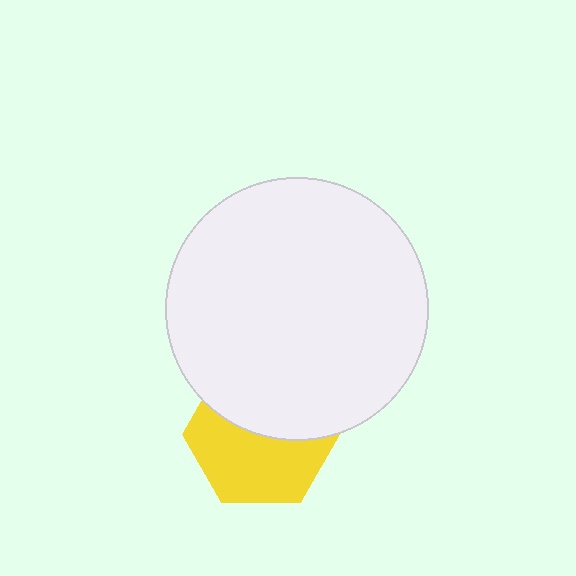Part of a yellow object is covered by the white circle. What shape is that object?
It is a hexagon.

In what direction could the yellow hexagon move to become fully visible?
The yellow hexagon could move down. That would shift it out from behind the white circle entirely.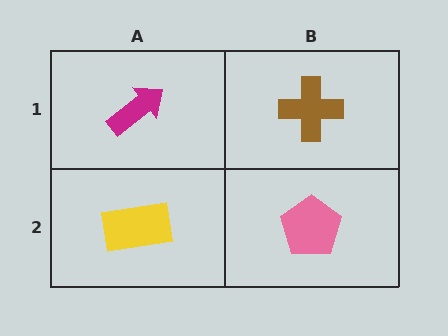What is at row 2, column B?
A pink pentagon.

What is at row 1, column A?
A magenta arrow.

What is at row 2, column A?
A yellow rectangle.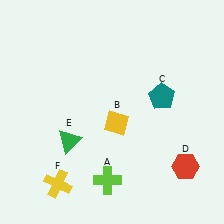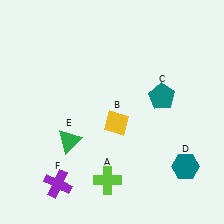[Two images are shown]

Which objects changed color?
D changed from red to teal. F changed from yellow to purple.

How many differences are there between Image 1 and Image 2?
There are 2 differences between the two images.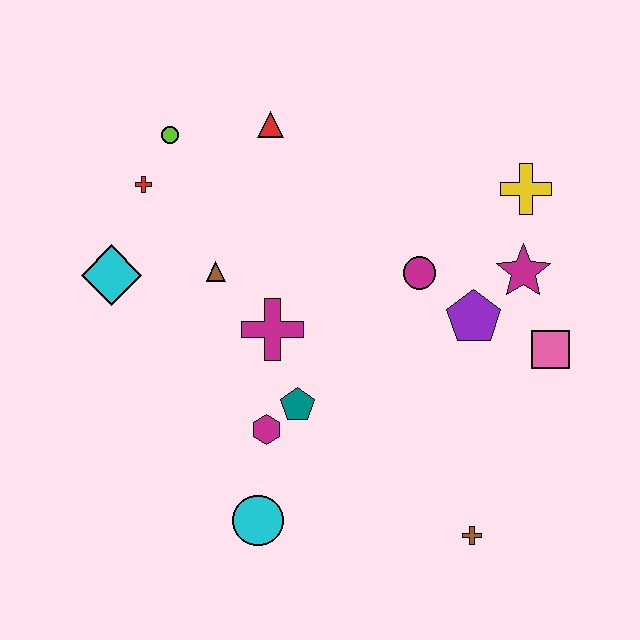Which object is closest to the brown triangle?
The magenta cross is closest to the brown triangle.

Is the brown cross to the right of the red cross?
Yes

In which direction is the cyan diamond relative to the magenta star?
The cyan diamond is to the left of the magenta star.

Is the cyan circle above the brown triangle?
No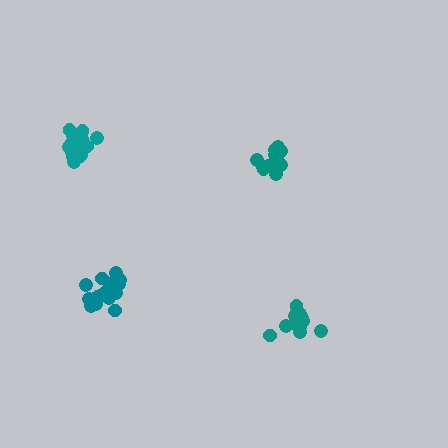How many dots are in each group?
Group 1: 13 dots, Group 2: 19 dots, Group 3: 18 dots, Group 4: 14 dots (64 total).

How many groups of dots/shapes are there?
There are 4 groups.